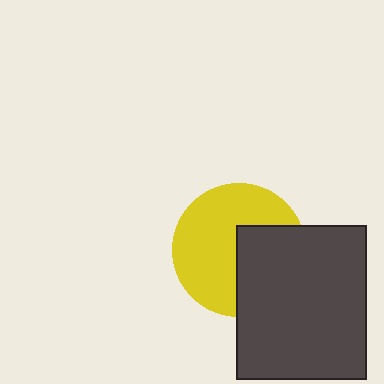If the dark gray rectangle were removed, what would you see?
You would see the complete yellow circle.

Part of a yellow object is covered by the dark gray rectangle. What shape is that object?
It is a circle.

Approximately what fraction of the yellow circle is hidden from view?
Roughly 39% of the yellow circle is hidden behind the dark gray rectangle.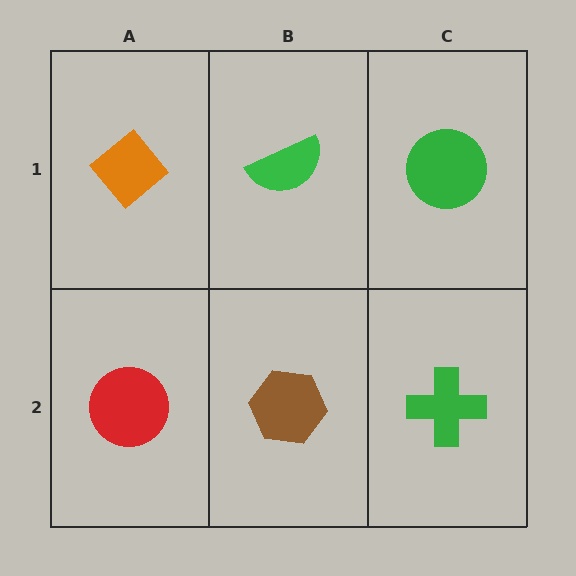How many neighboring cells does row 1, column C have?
2.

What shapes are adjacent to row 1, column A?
A red circle (row 2, column A), a green semicircle (row 1, column B).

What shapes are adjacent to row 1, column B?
A brown hexagon (row 2, column B), an orange diamond (row 1, column A), a green circle (row 1, column C).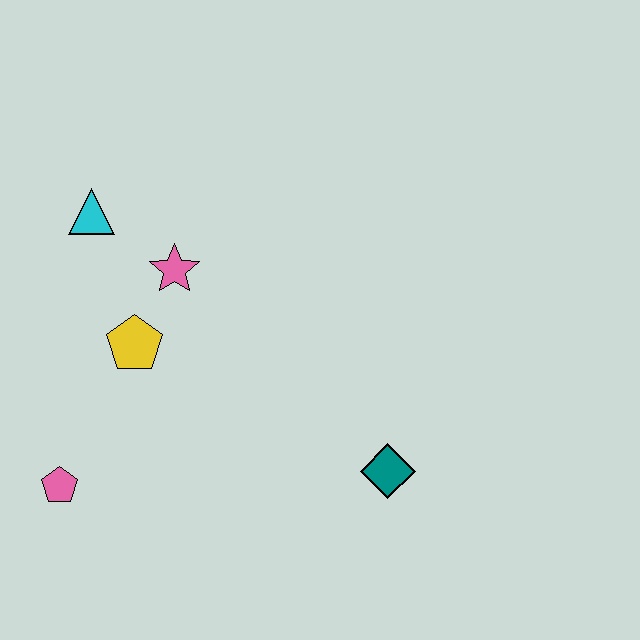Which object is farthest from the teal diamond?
The cyan triangle is farthest from the teal diamond.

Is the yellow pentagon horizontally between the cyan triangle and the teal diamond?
Yes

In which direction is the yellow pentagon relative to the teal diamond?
The yellow pentagon is to the left of the teal diamond.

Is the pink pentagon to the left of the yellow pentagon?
Yes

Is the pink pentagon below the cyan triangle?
Yes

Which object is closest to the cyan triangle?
The pink star is closest to the cyan triangle.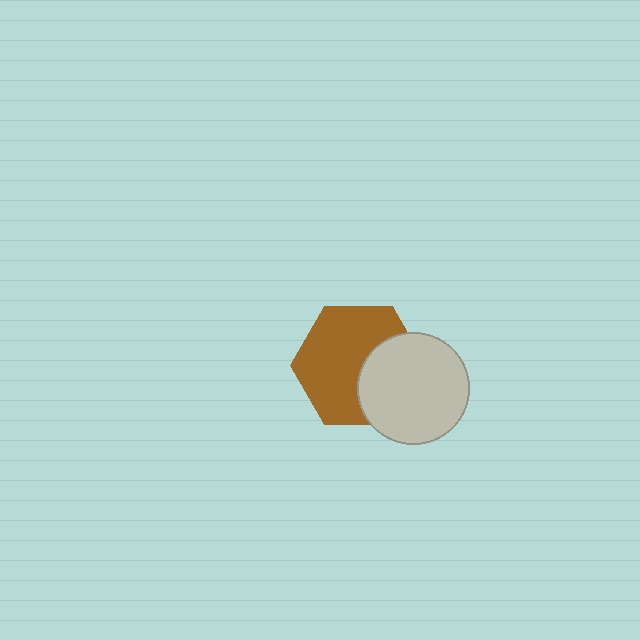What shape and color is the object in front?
The object in front is a light gray circle.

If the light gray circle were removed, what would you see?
You would see the complete brown hexagon.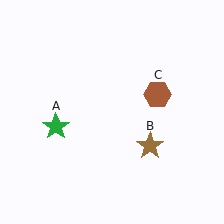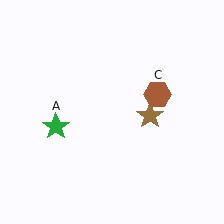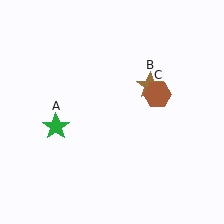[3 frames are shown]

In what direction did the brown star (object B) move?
The brown star (object B) moved up.